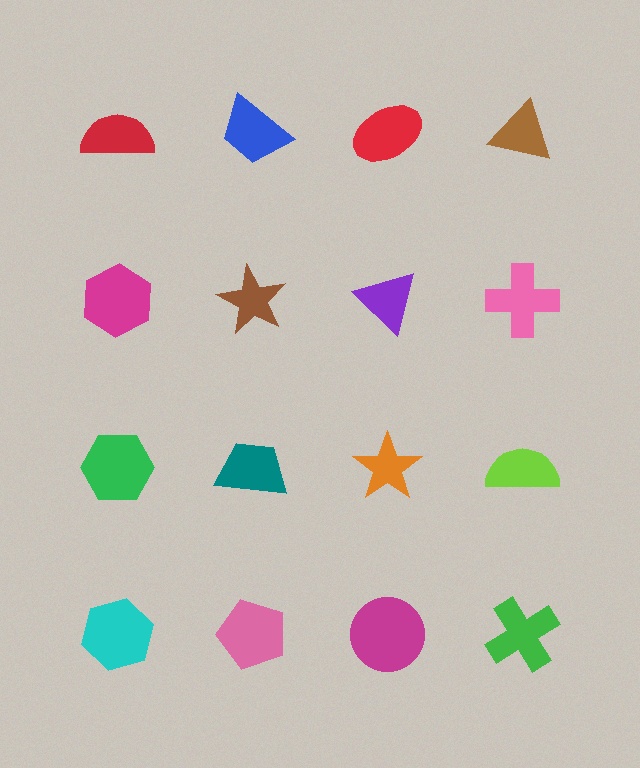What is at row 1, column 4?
A brown triangle.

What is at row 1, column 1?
A red semicircle.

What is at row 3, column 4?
A lime semicircle.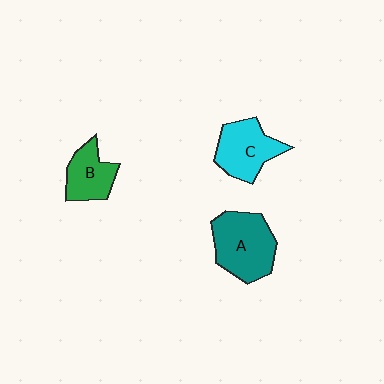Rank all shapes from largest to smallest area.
From largest to smallest: A (teal), C (cyan), B (green).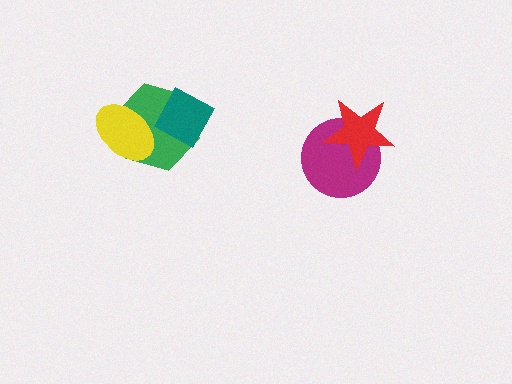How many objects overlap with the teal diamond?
1 object overlaps with the teal diamond.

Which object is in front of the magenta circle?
The red star is in front of the magenta circle.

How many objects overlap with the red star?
1 object overlaps with the red star.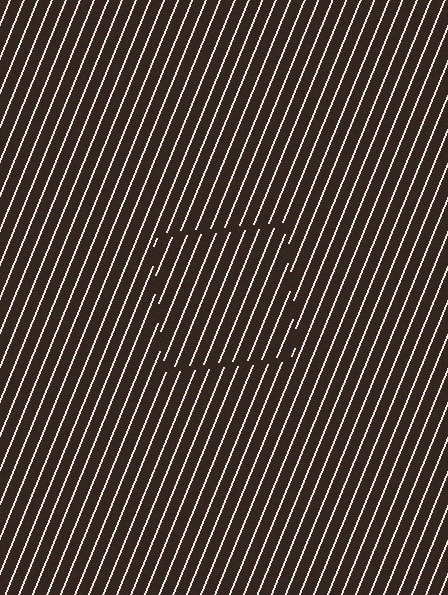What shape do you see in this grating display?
An illusory square. The interior of the shape contains the same grating, shifted by half a period — the contour is defined by the phase discontinuity where line-ends from the inner and outer gratings abut.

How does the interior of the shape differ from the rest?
The interior of the shape contains the same grating, shifted by half a period — the contour is defined by the phase discontinuity where line-ends from the inner and outer gratings abut.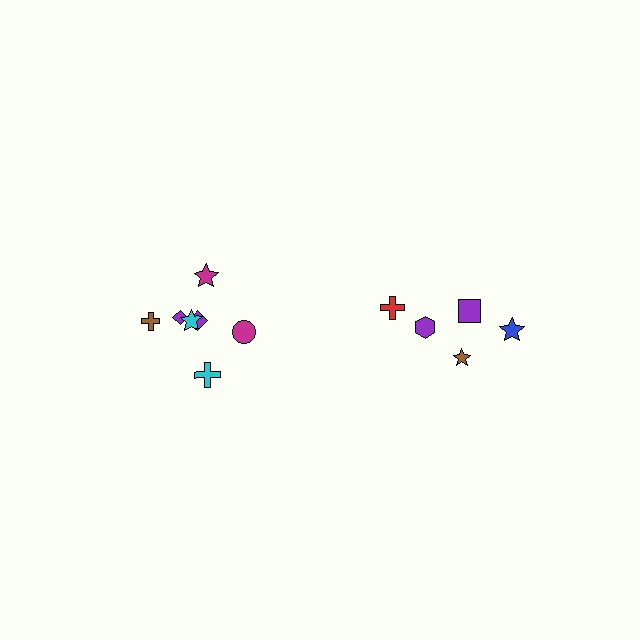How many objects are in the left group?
There are 7 objects.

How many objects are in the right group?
There are 5 objects.